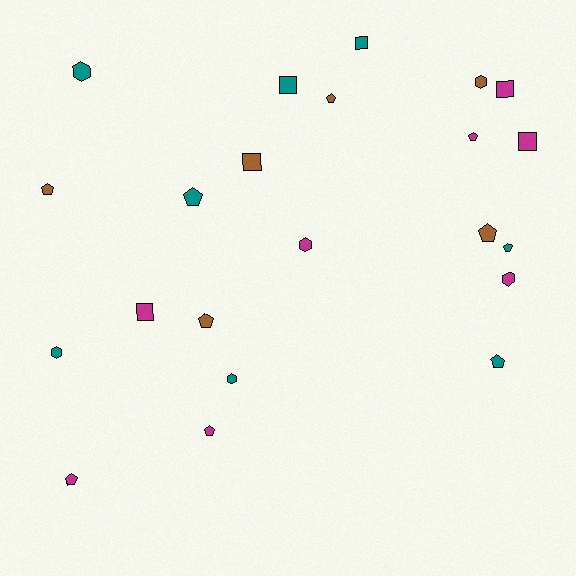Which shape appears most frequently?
Pentagon, with 10 objects.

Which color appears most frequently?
Magenta, with 8 objects.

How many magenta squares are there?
There are 3 magenta squares.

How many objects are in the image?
There are 22 objects.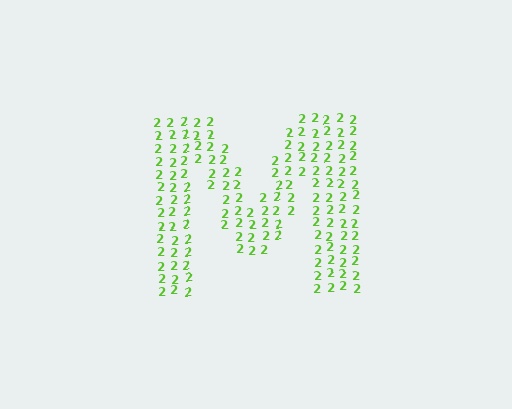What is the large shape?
The large shape is the letter M.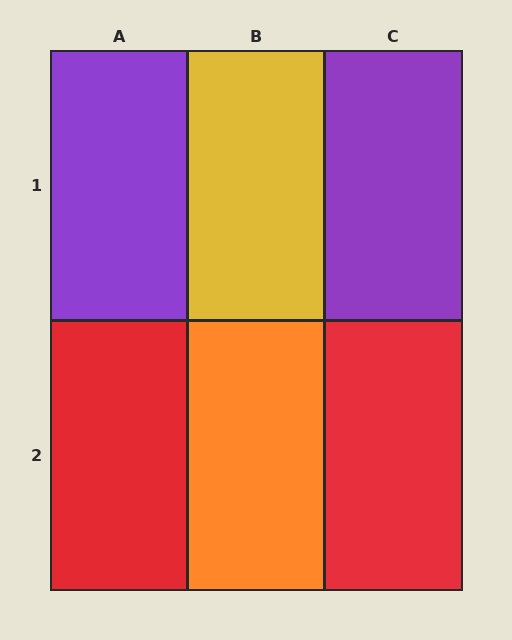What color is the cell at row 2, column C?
Red.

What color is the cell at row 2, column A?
Red.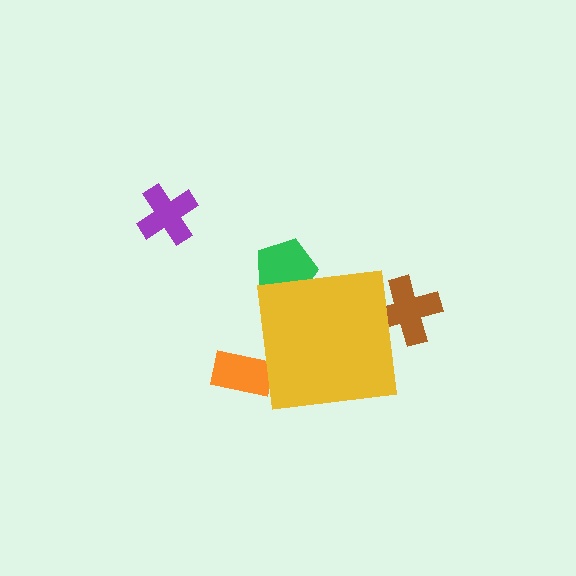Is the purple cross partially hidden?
No, the purple cross is fully visible.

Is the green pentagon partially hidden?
Yes, the green pentagon is partially hidden behind the yellow square.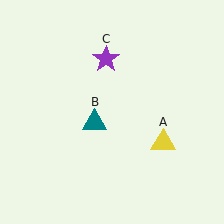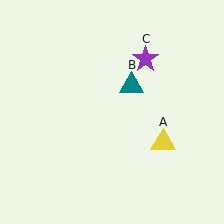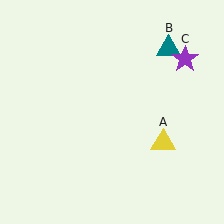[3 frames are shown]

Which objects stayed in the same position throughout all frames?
Yellow triangle (object A) remained stationary.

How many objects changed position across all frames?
2 objects changed position: teal triangle (object B), purple star (object C).